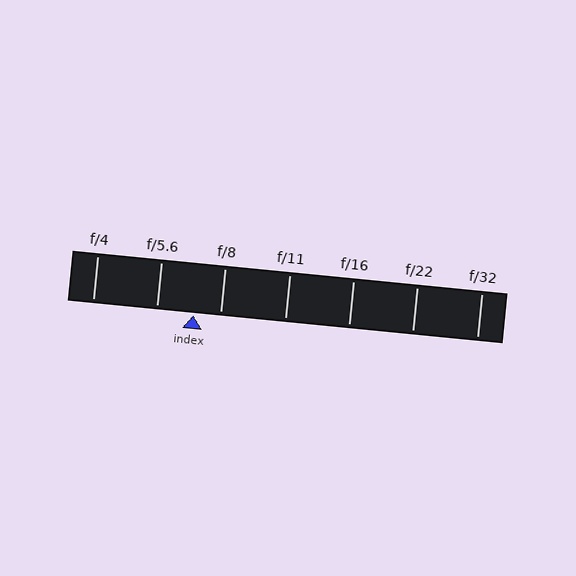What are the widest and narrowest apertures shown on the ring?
The widest aperture shown is f/4 and the narrowest is f/32.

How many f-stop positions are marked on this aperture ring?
There are 7 f-stop positions marked.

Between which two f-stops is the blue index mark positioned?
The index mark is between f/5.6 and f/8.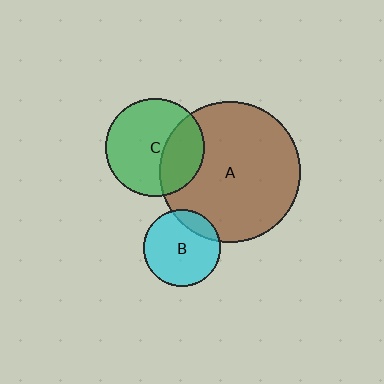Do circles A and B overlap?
Yes.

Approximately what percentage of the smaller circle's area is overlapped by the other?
Approximately 15%.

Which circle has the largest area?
Circle A (brown).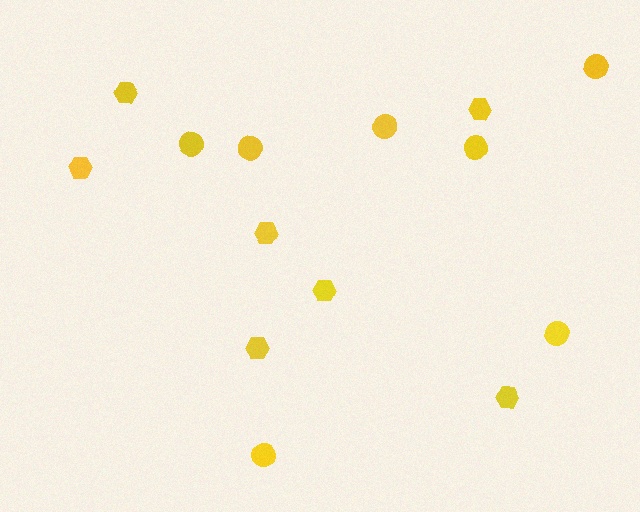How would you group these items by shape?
There are 2 groups: one group of hexagons (7) and one group of circles (7).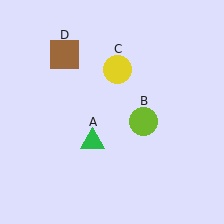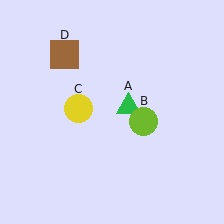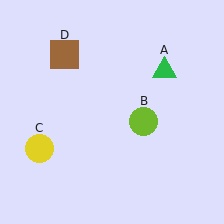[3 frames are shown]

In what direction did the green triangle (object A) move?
The green triangle (object A) moved up and to the right.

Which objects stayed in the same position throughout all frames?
Lime circle (object B) and brown square (object D) remained stationary.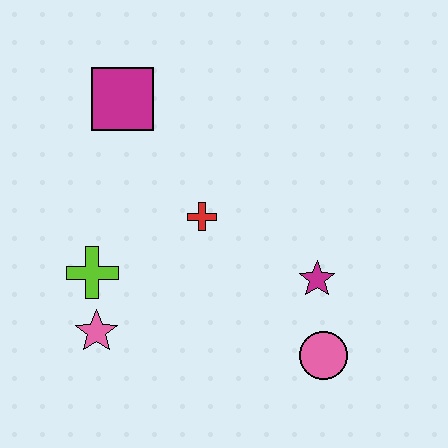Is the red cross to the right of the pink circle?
No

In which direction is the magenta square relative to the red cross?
The magenta square is above the red cross.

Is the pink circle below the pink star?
Yes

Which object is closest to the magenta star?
The pink circle is closest to the magenta star.